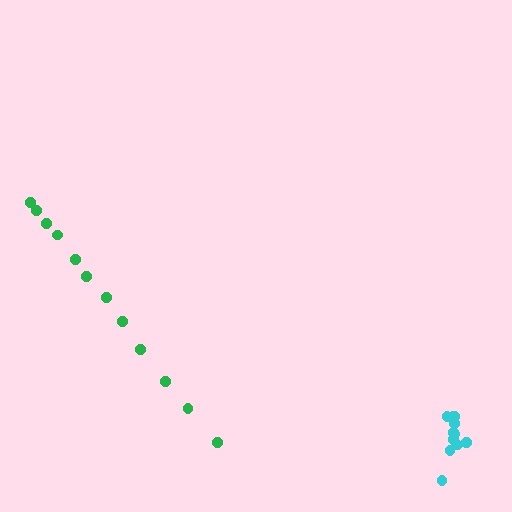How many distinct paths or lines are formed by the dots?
There are 2 distinct paths.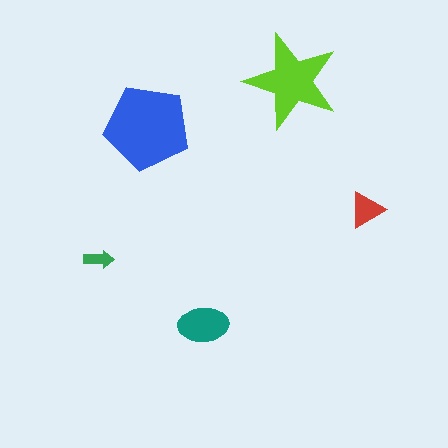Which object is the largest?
The blue pentagon.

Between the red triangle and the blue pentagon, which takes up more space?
The blue pentagon.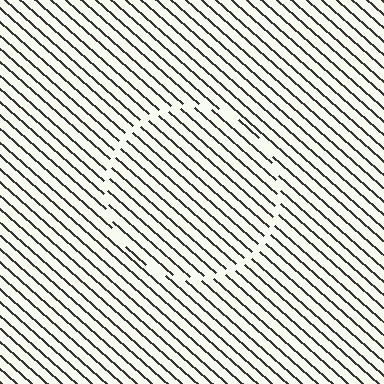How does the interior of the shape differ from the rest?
The interior of the shape contains the same grating, shifted by half a period — the contour is defined by the phase discontinuity where line-ends from the inner and outer gratings abut.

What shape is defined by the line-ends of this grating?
An illusory circle. The interior of the shape contains the same grating, shifted by half a period — the contour is defined by the phase discontinuity where line-ends from the inner and outer gratings abut.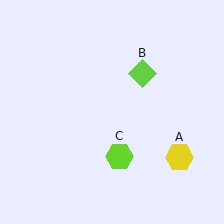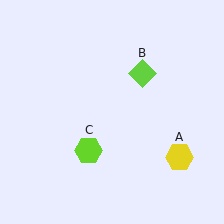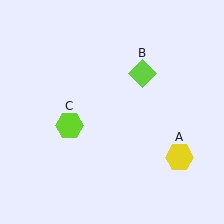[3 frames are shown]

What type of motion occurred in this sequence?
The lime hexagon (object C) rotated clockwise around the center of the scene.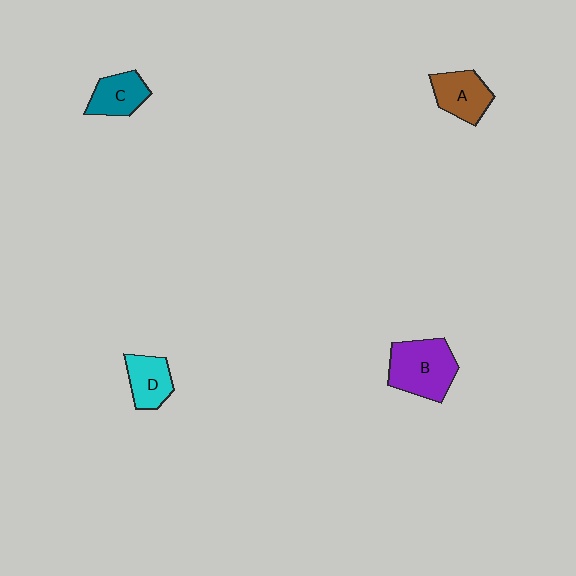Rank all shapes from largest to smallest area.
From largest to smallest: B (purple), A (brown), C (teal), D (cyan).